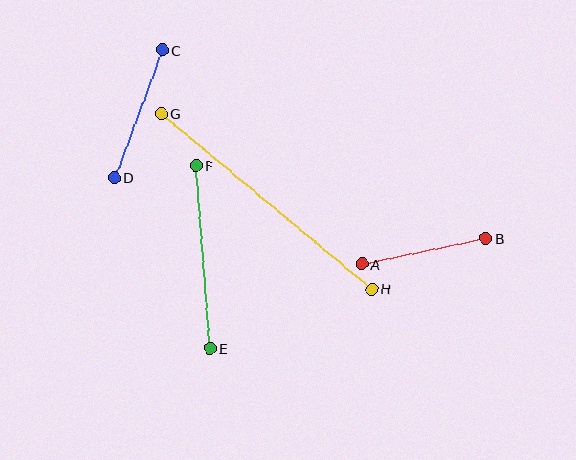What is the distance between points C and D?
The distance is approximately 136 pixels.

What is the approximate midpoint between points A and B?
The midpoint is at approximately (424, 251) pixels.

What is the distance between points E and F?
The distance is approximately 184 pixels.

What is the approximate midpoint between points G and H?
The midpoint is at approximately (267, 201) pixels.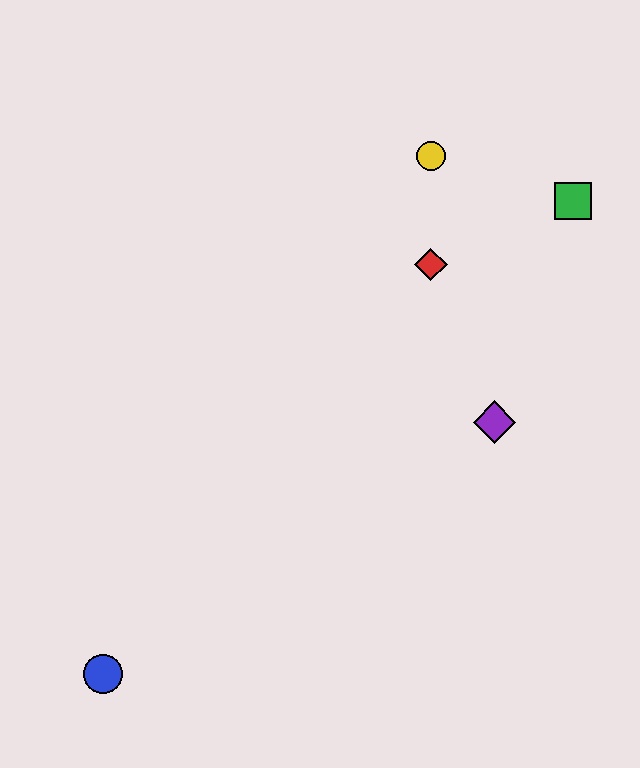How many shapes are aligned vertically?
2 shapes (the red diamond, the yellow circle) are aligned vertically.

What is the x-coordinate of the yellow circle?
The yellow circle is at x≈431.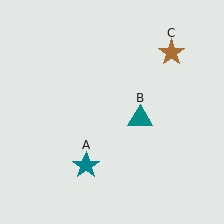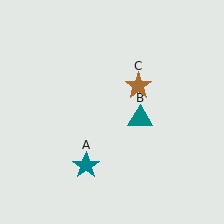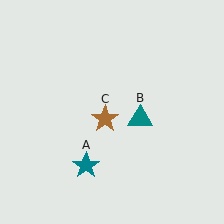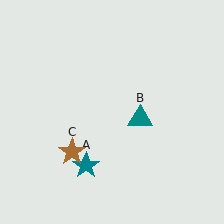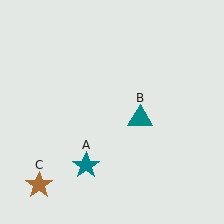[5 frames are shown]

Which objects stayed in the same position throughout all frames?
Teal star (object A) and teal triangle (object B) remained stationary.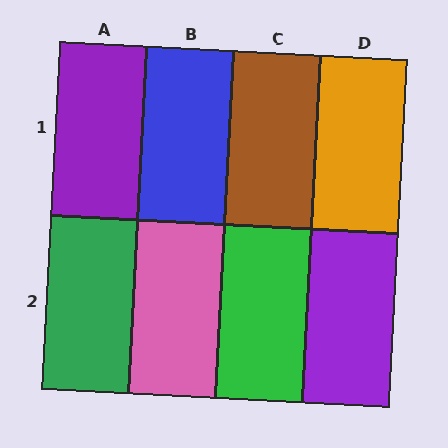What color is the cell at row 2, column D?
Purple.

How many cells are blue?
1 cell is blue.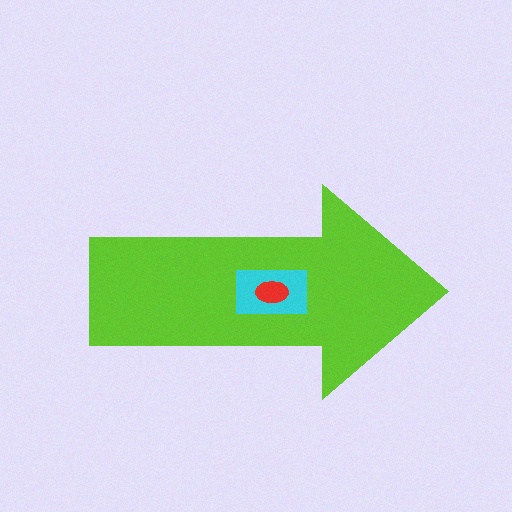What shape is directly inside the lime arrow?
The cyan rectangle.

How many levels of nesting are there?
3.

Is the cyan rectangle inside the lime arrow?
Yes.